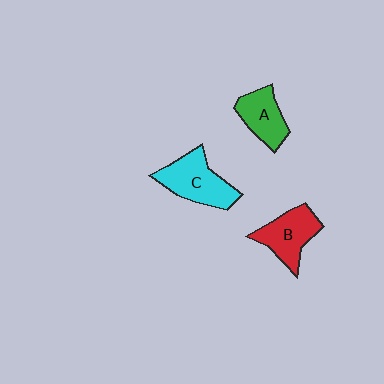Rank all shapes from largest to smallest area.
From largest to smallest: C (cyan), B (red), A (green).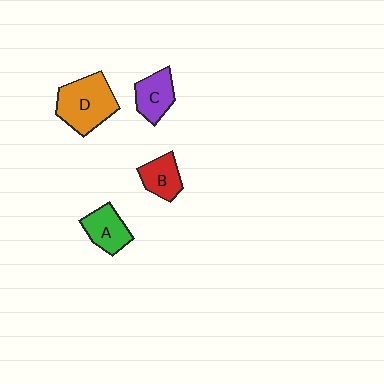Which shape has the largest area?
Shape D (orange).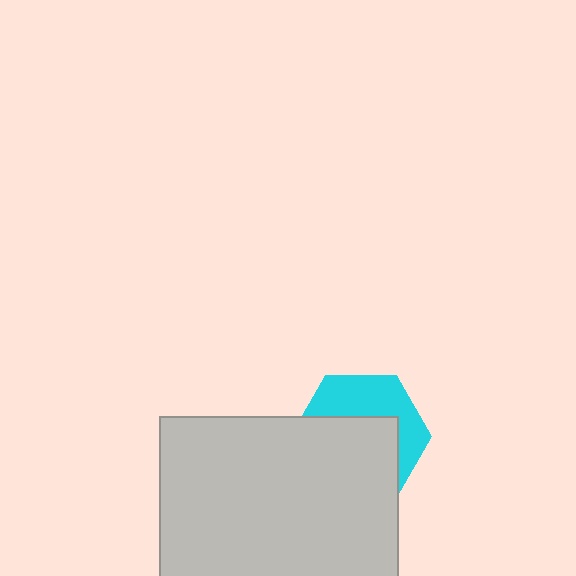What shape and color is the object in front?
The object in front is a light gray rectangle.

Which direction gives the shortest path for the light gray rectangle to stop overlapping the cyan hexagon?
Moving down gives the shortest separation.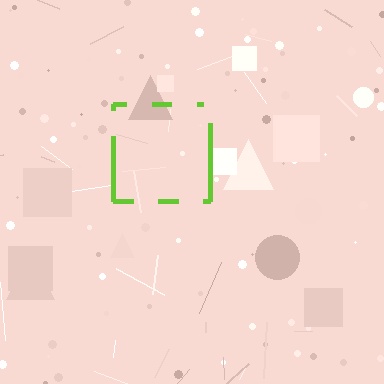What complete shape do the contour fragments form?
The contour fragments form a square.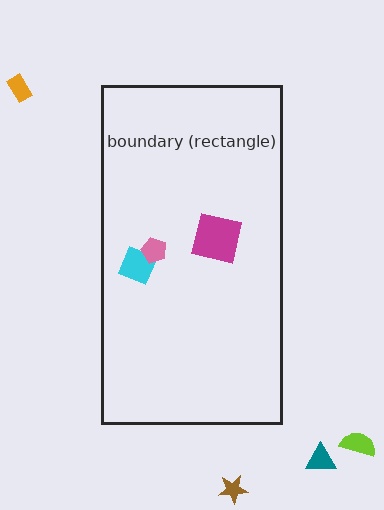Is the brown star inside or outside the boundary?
Outside.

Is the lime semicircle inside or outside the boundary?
Outside.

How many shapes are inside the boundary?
3 inside, 4 outside.